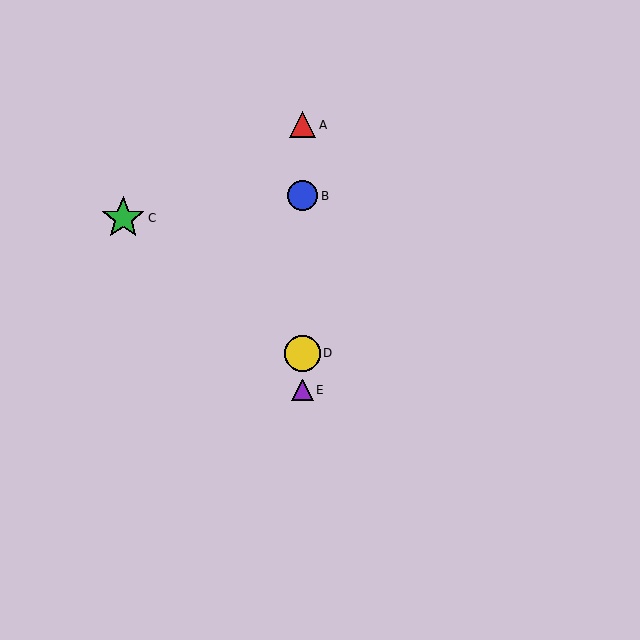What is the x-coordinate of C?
Object C is at x≈123.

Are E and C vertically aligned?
No, E is at x≈303 and C is at x≈123.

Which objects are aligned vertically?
Objects A, B, D, E are aligned vertically.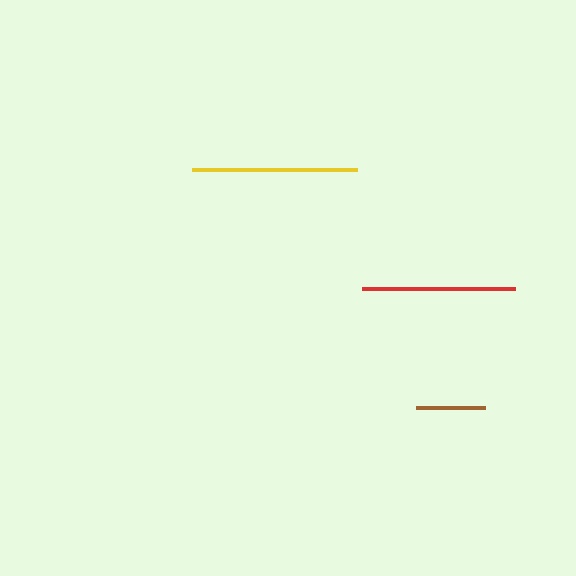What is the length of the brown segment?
The brown segment is approximately 69 pixels long.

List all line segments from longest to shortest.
From longest to shortest: yellow, red, brown.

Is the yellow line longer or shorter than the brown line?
The yellow line is longer than the brown line.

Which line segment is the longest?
The yellow line is the longest at approximately 165 pixels.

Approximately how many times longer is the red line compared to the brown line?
The red line is approximately 2.2 times the length of the brown line.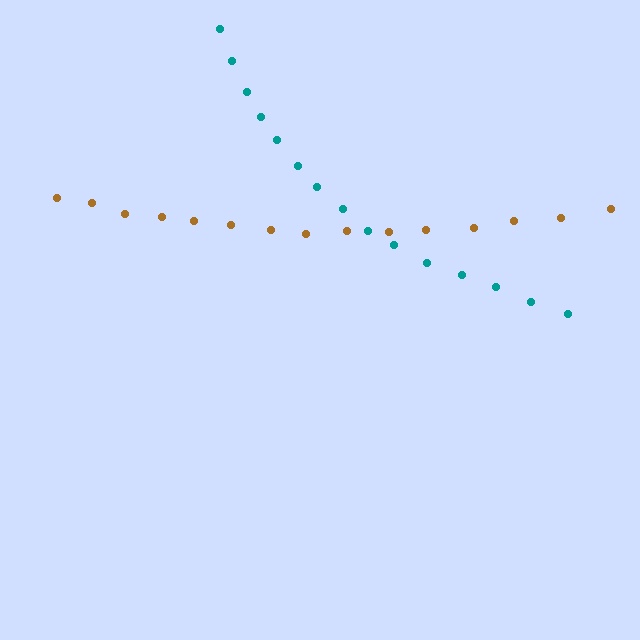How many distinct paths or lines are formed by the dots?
There are 2 distinct paths.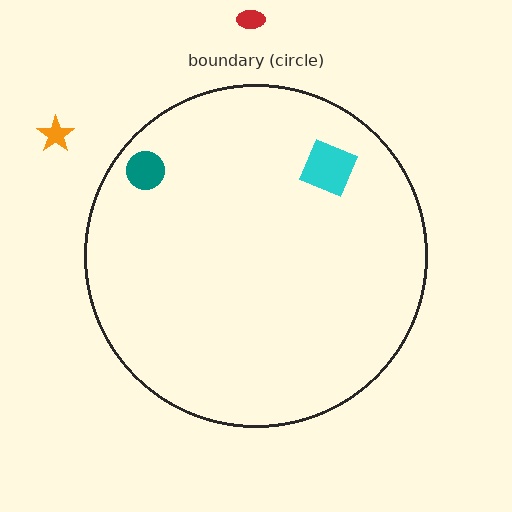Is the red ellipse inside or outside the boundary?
Outside.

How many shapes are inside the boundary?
2 inside, 2 outside.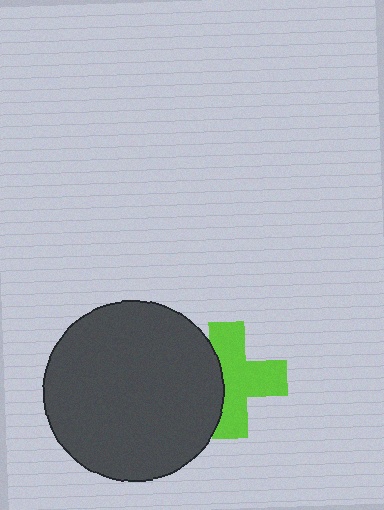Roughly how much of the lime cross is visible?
Most of it is visible (roughly 66%).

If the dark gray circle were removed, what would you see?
You would see the complete lime cross.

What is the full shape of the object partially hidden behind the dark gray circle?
The partially hidden object is a lime cross.